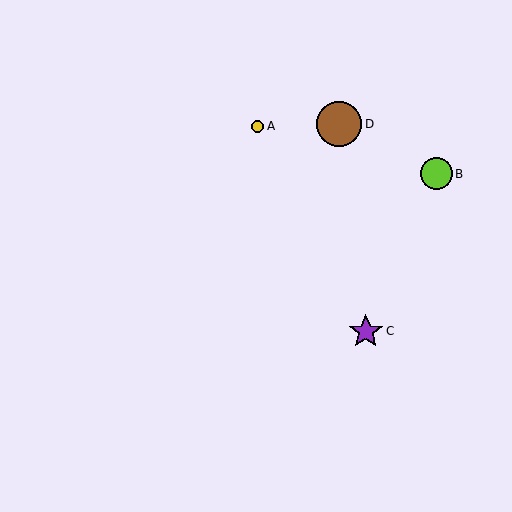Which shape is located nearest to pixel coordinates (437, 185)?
The lime circle (labeled B) at (436, 174) is nearest to that location.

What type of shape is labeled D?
Shape D is a brown circle.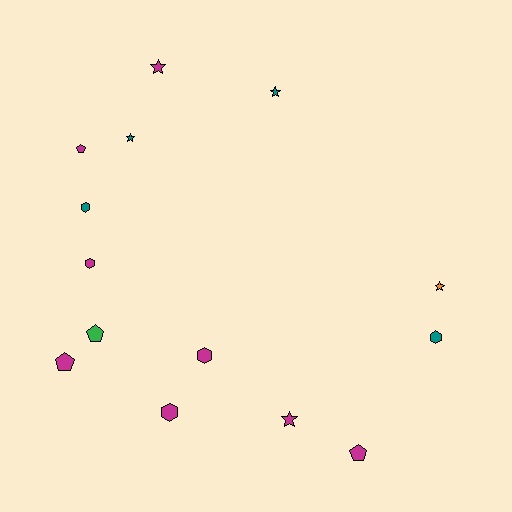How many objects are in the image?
There are 14 objects.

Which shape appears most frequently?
Hexagon, with 5 objects.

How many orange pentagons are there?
There are no orange pentagons.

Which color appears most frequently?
Magenta, with 8 objects.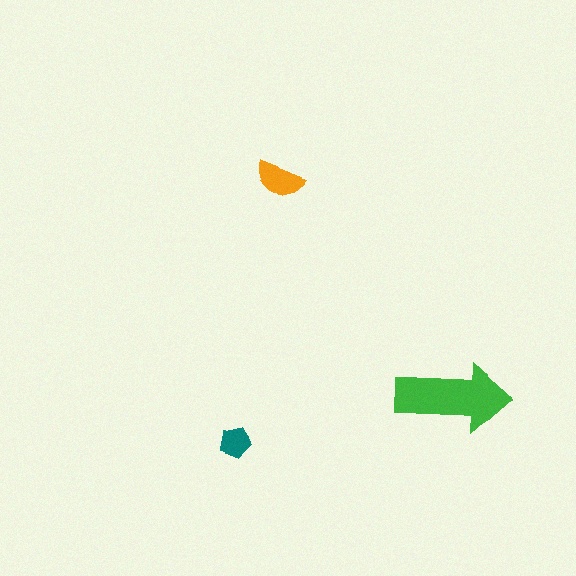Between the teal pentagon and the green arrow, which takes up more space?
The green arrow.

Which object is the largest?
The green arrow.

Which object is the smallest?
The teal pentagon.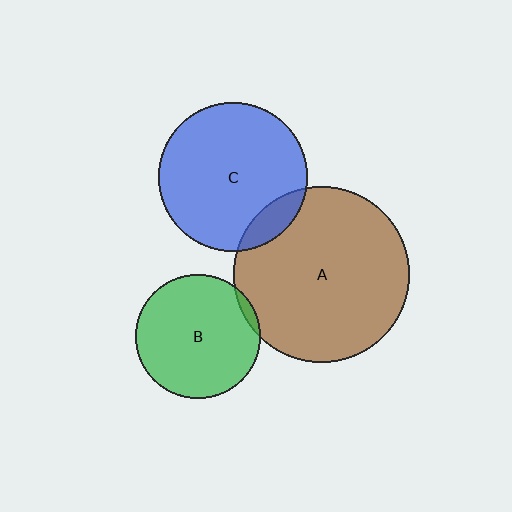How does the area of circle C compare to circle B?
Approximately 1.4 times.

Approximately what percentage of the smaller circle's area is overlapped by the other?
Approximately 5%.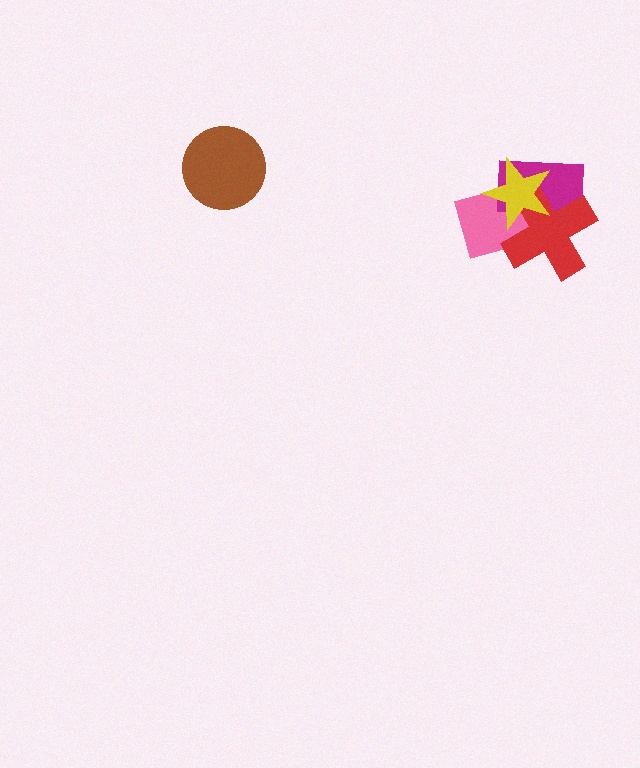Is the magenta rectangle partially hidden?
Yes, it is partially covered by another shape.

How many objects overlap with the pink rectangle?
3 objects overlap with the pink rectangle.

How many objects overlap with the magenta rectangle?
3 objects overlap with the magenta rectangle.